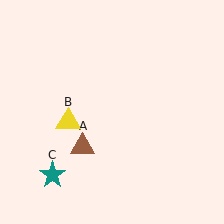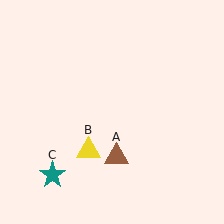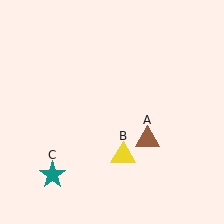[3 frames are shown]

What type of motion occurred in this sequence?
The brown triangle (object A), yellow triangle (object B) rotated counterclockwise around the center of the scene.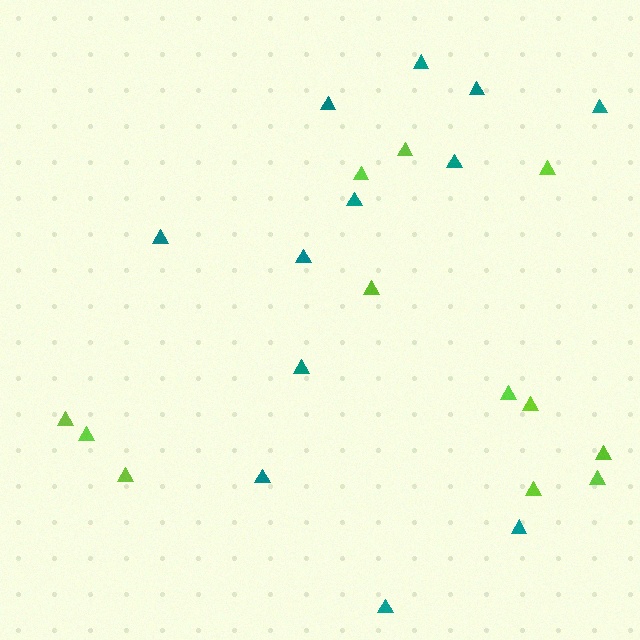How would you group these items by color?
There are 2 groups: one group of teal triangles (12) and one group of lime triangles (12).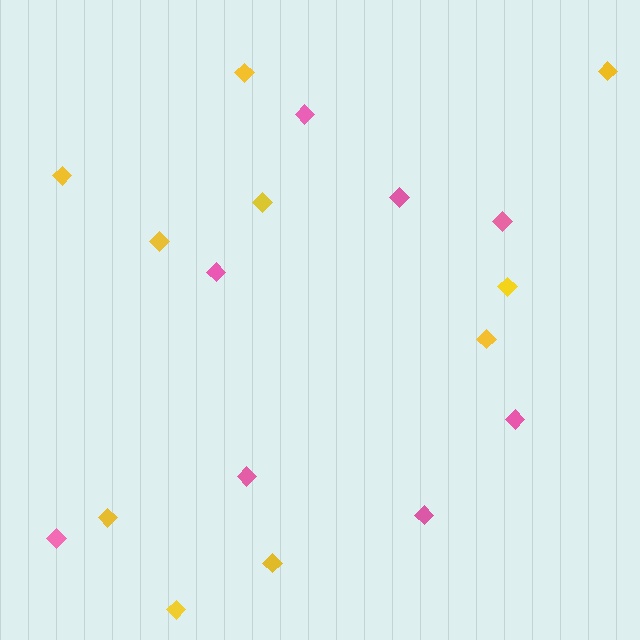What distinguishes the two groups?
There are 2 groups: one group of yellow diamonds (10) and one group of pink diamonds (8).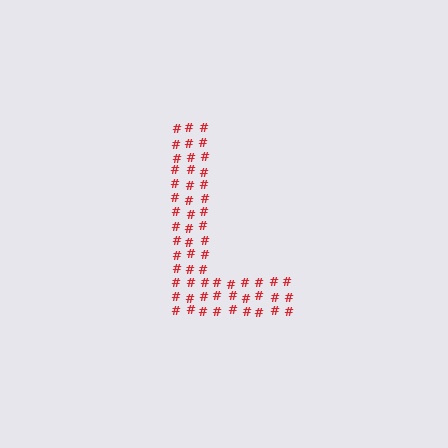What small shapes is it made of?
It is made of small hash symbols.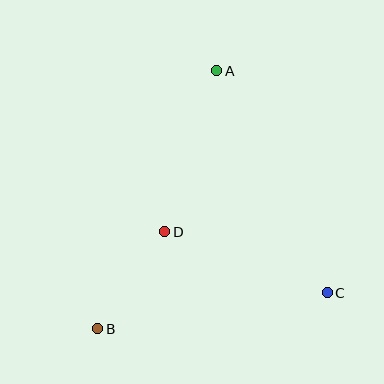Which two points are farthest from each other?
Points A and B are farthest from each other.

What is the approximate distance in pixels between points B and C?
The distance between B and C is approximately 232 pixels.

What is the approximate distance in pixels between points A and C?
The distance between A and C is approximately 248 pixels.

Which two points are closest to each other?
Points B and D are closest to each other.